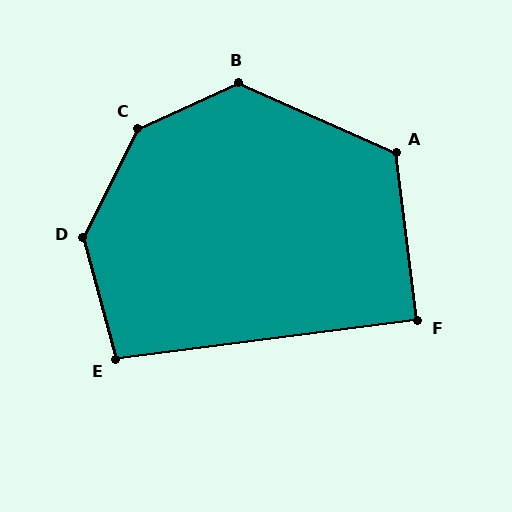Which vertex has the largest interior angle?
C, at approximately 141 degrees.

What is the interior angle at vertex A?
Approximately 121 degrees (obtuse).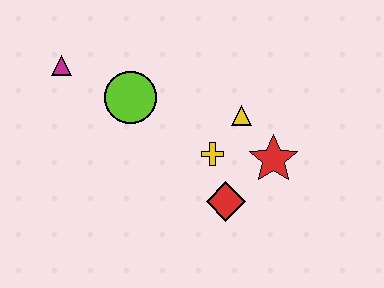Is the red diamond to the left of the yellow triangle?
Yes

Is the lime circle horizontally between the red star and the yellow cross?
No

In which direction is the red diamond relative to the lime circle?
The red diamond is below the lime circle.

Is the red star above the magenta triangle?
No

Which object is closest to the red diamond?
The yellow cross is closest to the red diamond.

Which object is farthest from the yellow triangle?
The magenta triangle is farthest from the yellow triangle.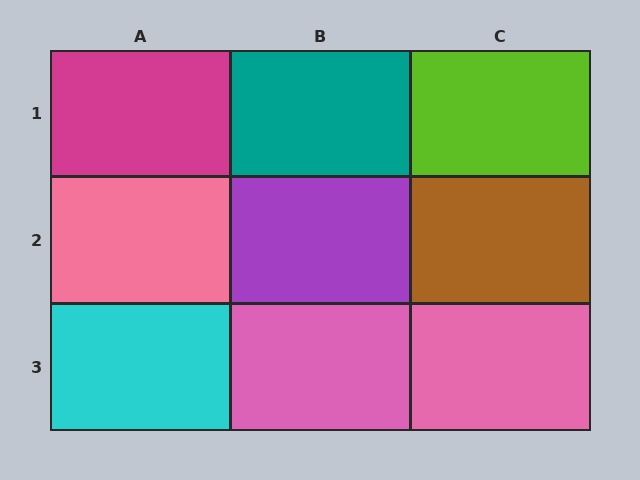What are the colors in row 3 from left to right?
Cyan, pink, pink.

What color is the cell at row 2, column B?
Purple.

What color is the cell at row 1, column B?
Teal.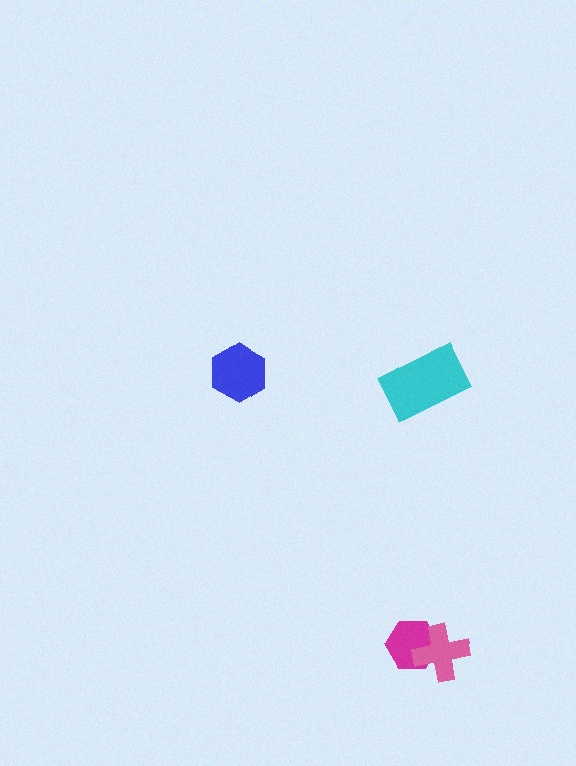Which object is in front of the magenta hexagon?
The pink cross is in front of the magenta hexagon.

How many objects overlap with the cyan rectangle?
0 objects overlap with the cyan rectangle.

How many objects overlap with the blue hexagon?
0 objects overlap with the blue hexagon.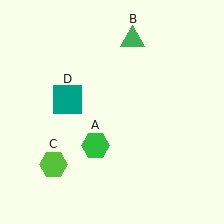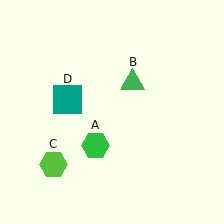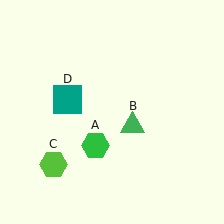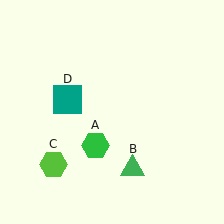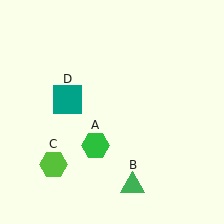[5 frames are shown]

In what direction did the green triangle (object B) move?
The green triangle (object B) moved down.